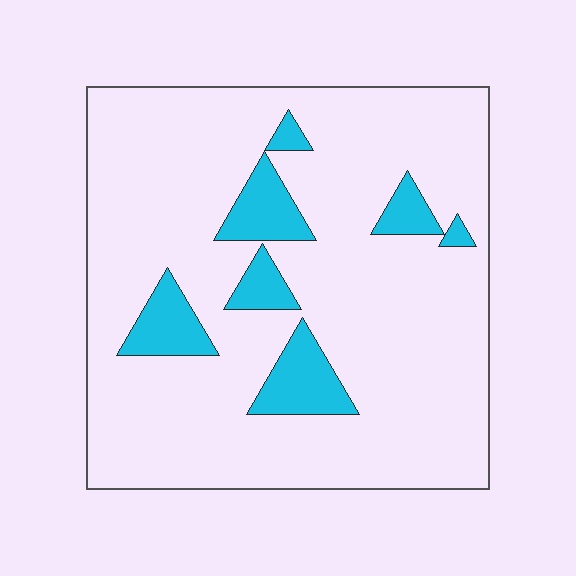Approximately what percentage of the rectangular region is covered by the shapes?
Approximately 15%.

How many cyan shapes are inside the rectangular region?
7.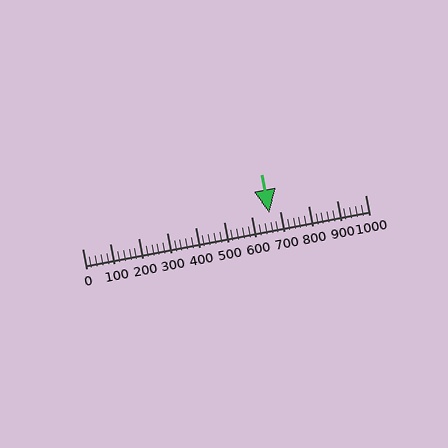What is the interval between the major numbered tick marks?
The major tick marks are spaced 100 units apart.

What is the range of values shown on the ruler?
The ruler shows values from 0 to 1000.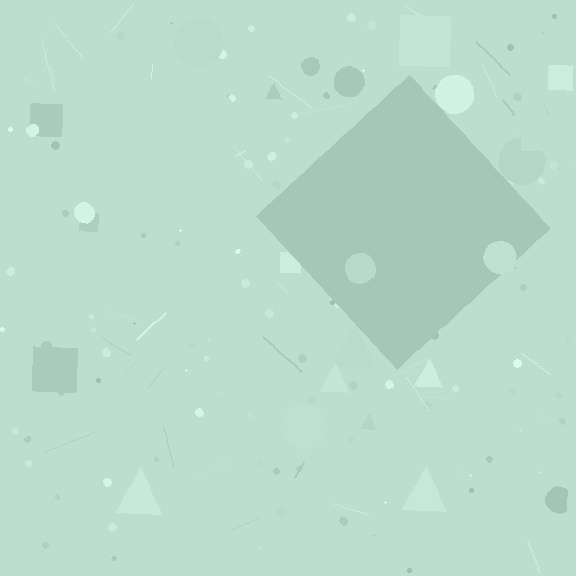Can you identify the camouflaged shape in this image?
The camouflaged shape is a diamond.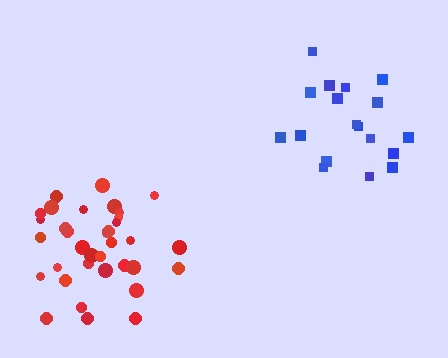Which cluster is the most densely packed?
Red.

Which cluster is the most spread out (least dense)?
Blue.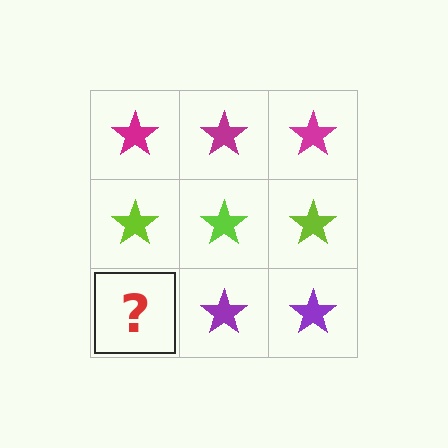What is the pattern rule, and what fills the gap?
The rule is that each row has a consistent color. The gap should be filled with a purple star.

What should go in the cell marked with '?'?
The missing cell should contain a purple star.